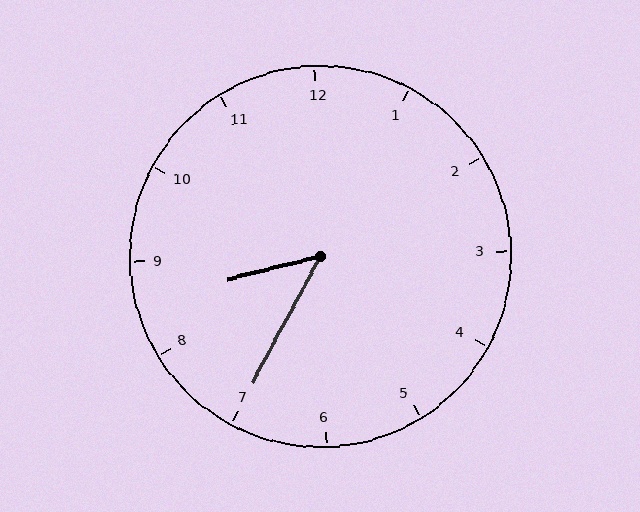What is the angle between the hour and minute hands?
Approximately 48 degrees.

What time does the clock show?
8:35.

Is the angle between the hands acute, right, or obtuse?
It is acute.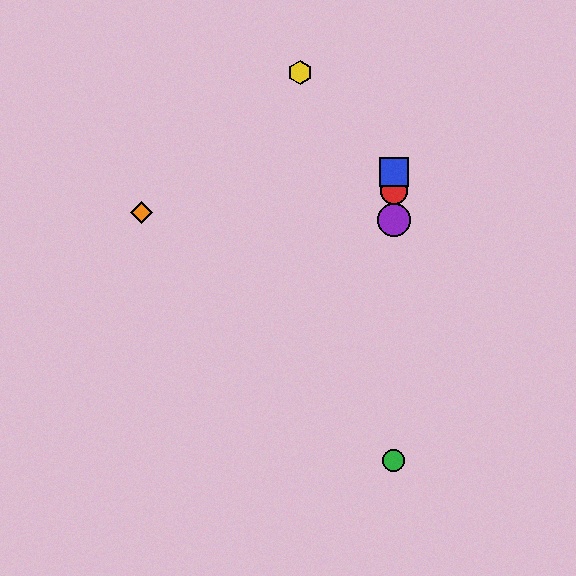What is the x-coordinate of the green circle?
The green circle is at x≈394.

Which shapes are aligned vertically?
The red circle, the blue square, the green circle, the purple circle are aligned vertically.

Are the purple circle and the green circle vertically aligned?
Yes, both are at x≈394.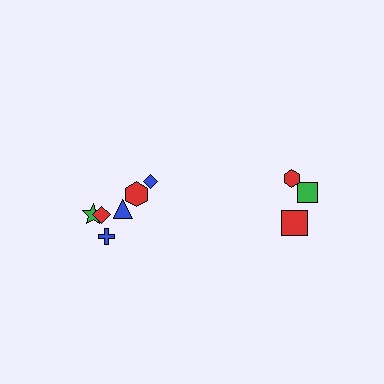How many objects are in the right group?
There are 3 objects.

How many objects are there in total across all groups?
There are 9 objects.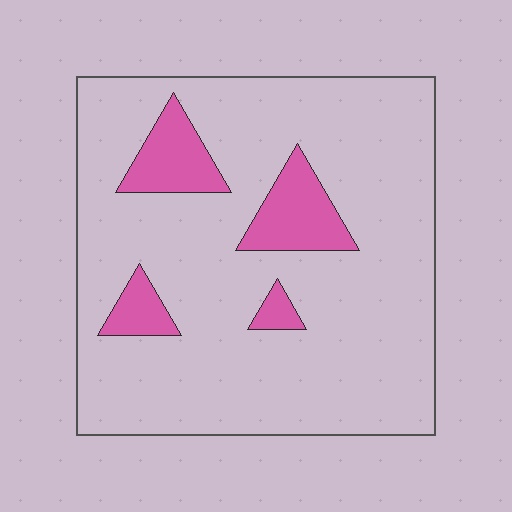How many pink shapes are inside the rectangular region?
4.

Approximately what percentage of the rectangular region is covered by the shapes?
Approximately 15%.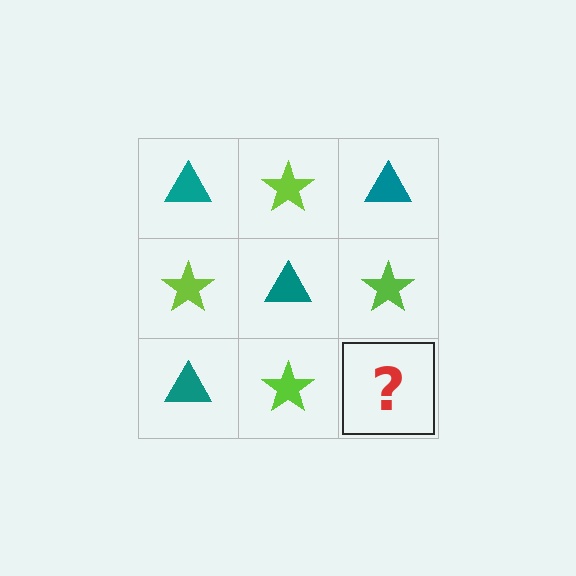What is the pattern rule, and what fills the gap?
The rule is that it alternates teal triangle and lime star in a checkerboard pattern. The gap should be filled with a teal triangle.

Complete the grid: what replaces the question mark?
The question mark should be replaced with a teal triangle.